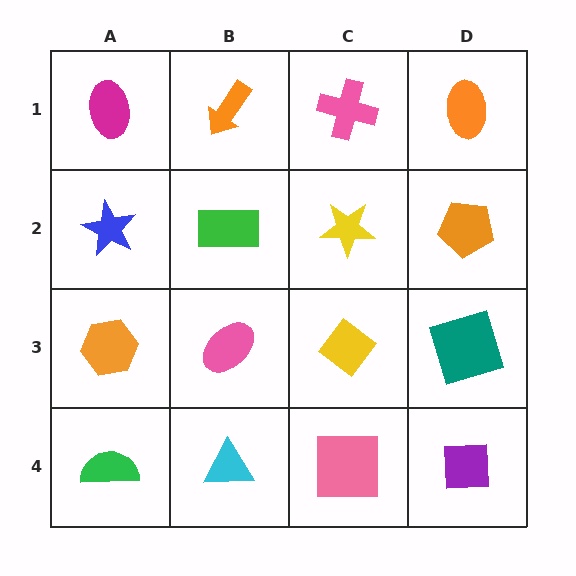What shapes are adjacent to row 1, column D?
An orange pentagon (row 2, column D), a pink cross (row 1, column C).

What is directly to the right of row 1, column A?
An orange arrow.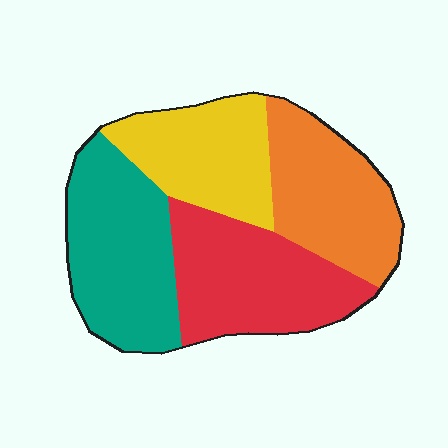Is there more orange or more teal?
Teal.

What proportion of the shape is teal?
Teal takes up about one quarter (1/4) of the shape.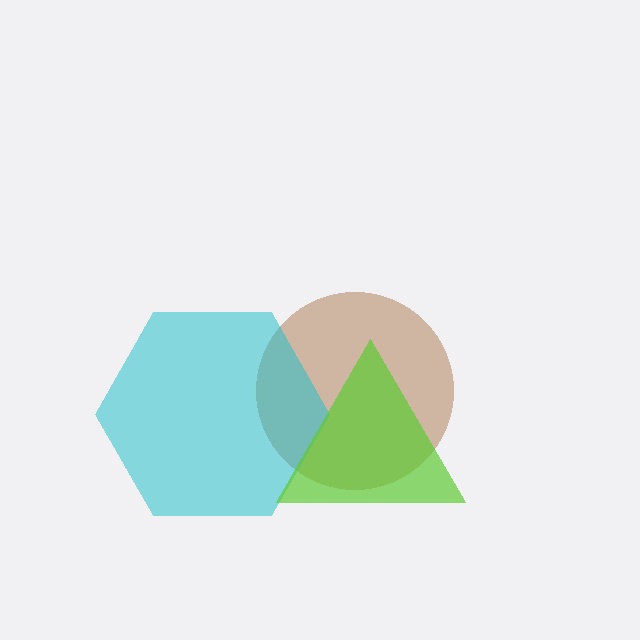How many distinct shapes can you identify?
There are 3 distinct shapes: a brown circle, a cyan hexagon, a lime triangle.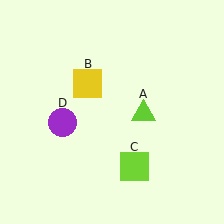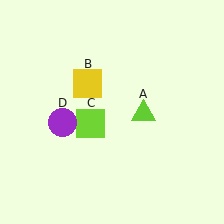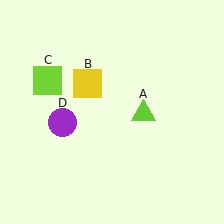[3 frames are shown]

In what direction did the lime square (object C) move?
The lime square (object C) moved up and to the left.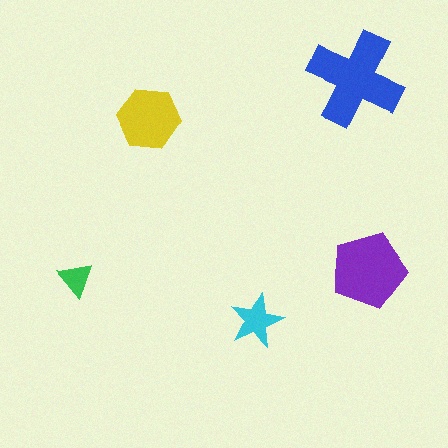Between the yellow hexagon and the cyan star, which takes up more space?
The yellow hexagon.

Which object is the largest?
The blue cross.